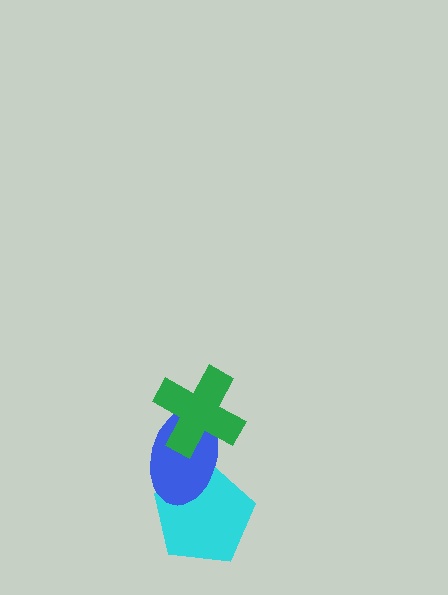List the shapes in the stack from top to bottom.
From top to bottom: the green cross, the blue ellipse, the cyan pentagon.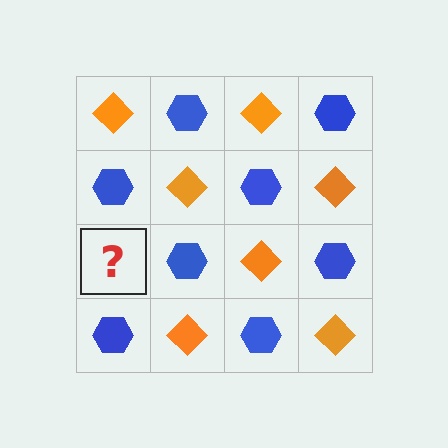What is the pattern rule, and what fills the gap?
The rule is that it alternates orange diamond and blue hexagon in a checkerboard pattern. The gap should be filled with an orange diamond.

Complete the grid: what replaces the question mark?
The question mark should be replaced with an orange diamond.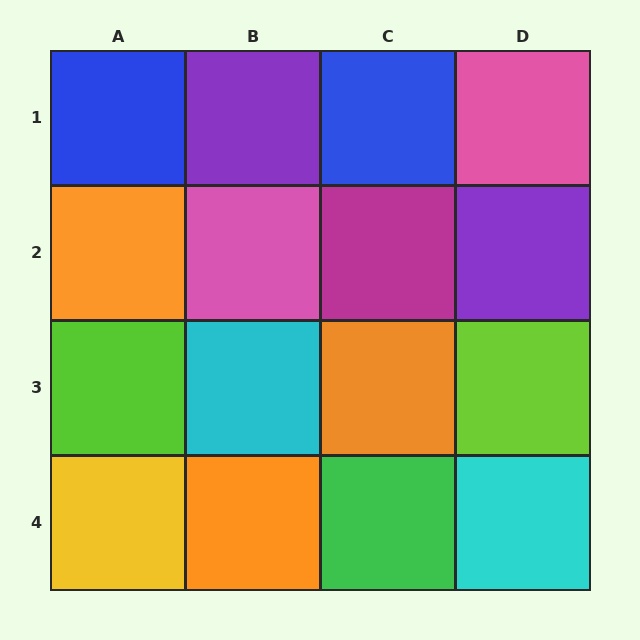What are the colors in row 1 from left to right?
Blue, purple, blue, pink.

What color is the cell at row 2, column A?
Orange.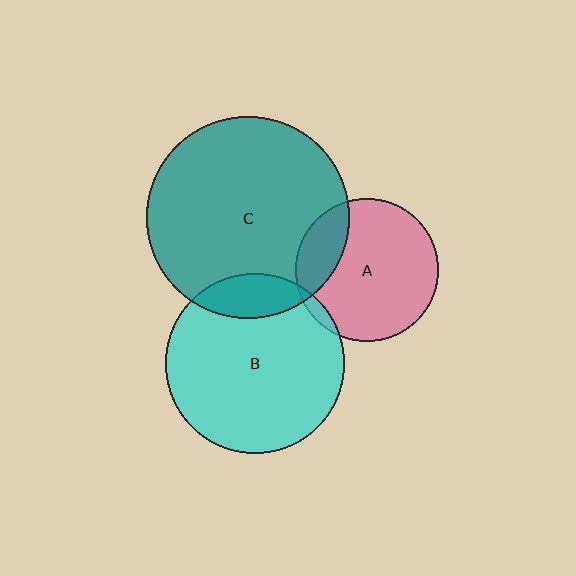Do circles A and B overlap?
Yes.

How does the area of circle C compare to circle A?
Approximately 2.0 times.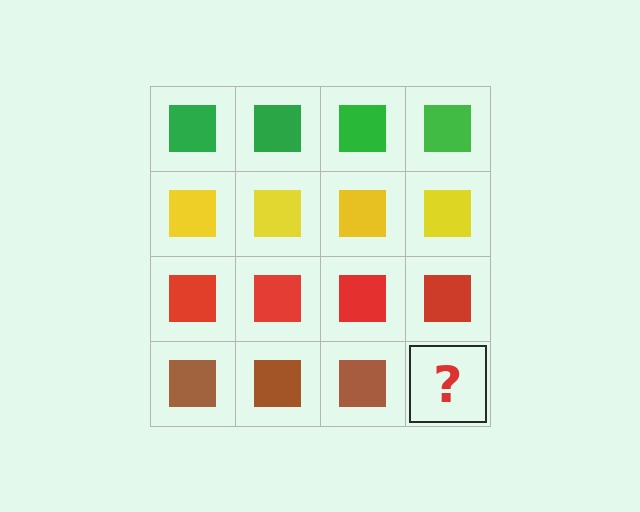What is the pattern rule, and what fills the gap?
The rule is that each row has a consistent color. The gap should be filled with a brown square.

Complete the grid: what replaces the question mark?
The question mark should be replaced with a brown square.